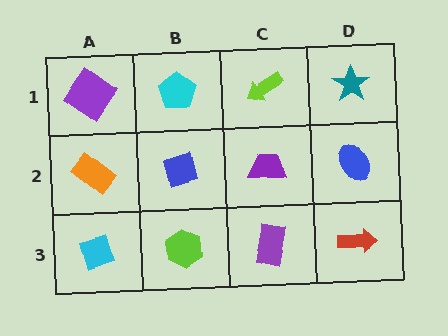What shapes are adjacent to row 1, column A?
An orange rectangle (row 2, column A), a cyan pentagon (row 1, column B).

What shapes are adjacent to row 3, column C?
A purple trapezoid (row 2, column C), a lime hexagon (row 3, column B), a red arrow (row 3, column D).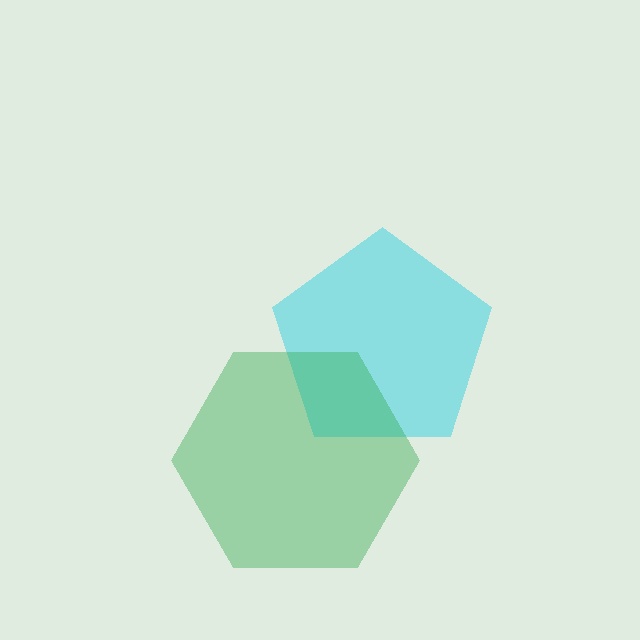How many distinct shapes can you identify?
There are 2 distinct shapes: a cyan pentagon, a green hexagon.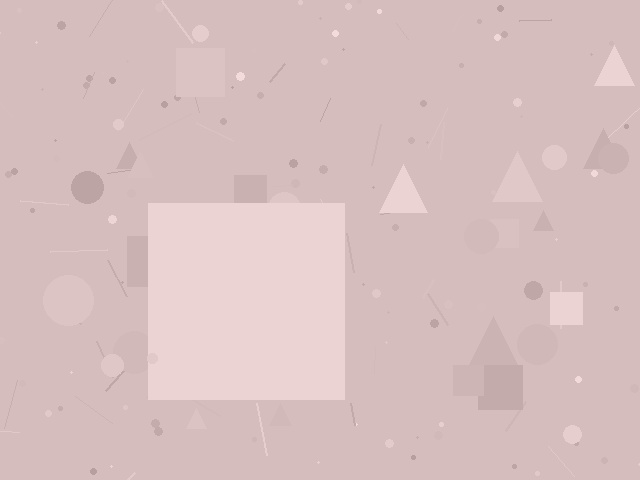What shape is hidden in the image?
A square is hidden in the image.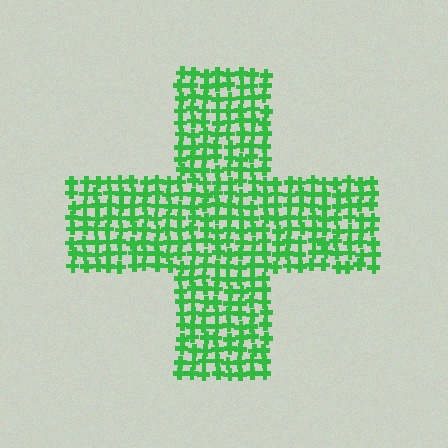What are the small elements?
The small elements are crosses.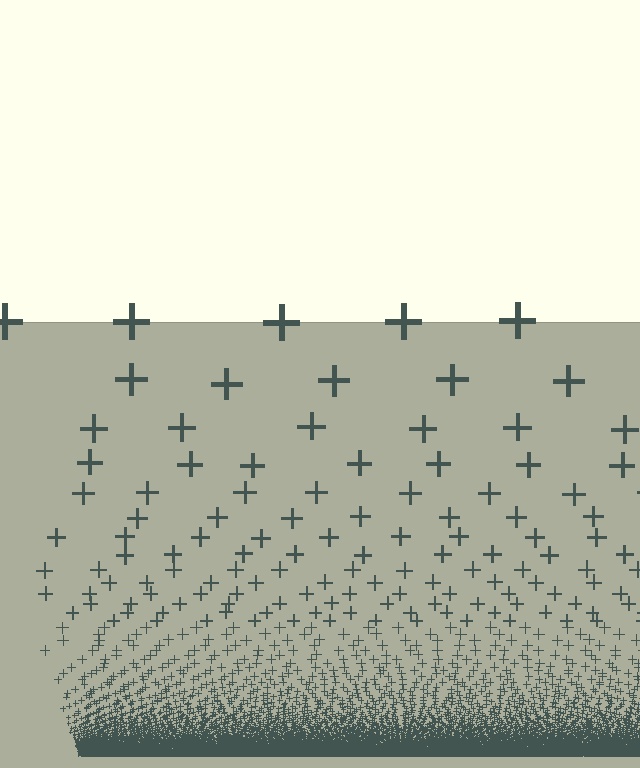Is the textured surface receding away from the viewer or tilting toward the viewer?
The surface appears to tilt toward the viewer. Texture elements get larger and sparser toward the top.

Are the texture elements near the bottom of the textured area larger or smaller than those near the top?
Smaller. The gradient is inverted — elements near the bottom are smaller and denser.